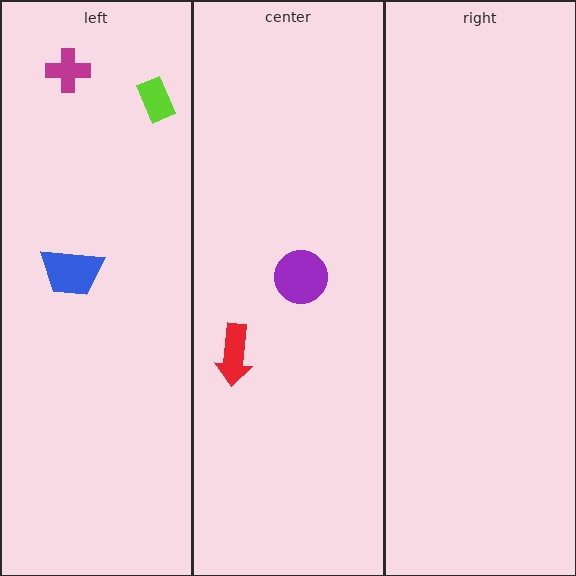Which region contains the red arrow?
The center region.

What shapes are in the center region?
The purple circle, the red arrow.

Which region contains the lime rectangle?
The left region.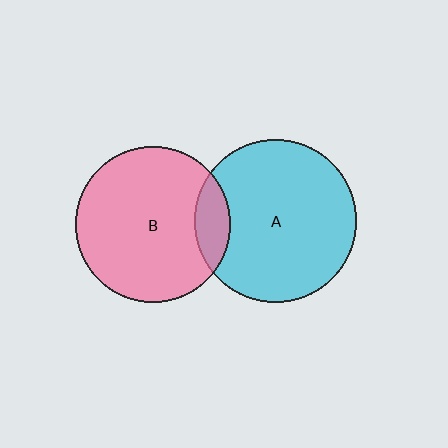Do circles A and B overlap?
Yes.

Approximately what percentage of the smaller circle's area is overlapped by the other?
Approximately 15%.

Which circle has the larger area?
Circle A (cyan).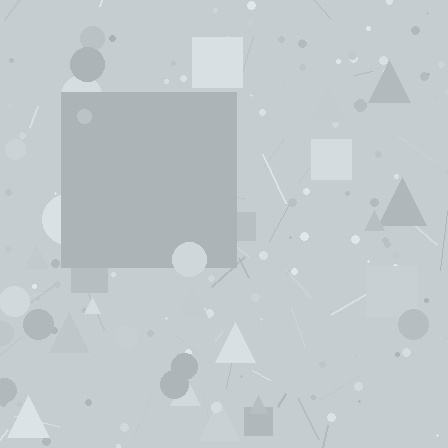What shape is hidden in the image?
A square is hidden in the image.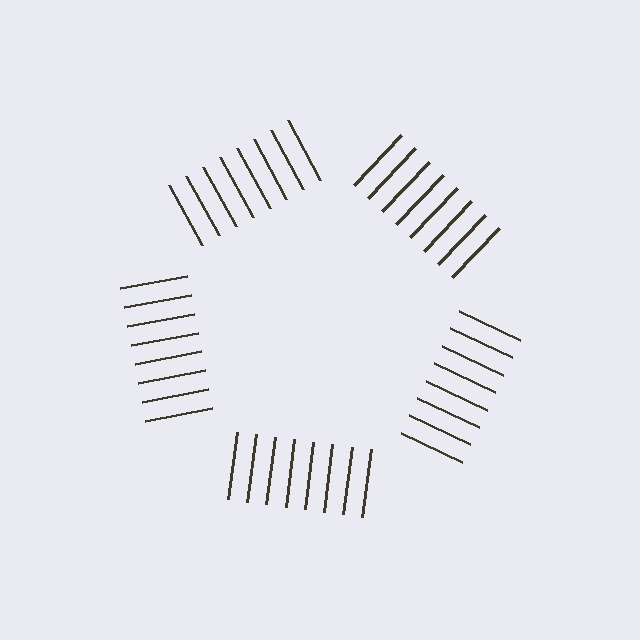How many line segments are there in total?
40 — 8 along each of the 5 edges.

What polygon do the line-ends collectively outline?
An illusory pentagon — the line segments terminate on its edges but no continuous stroke is drawn.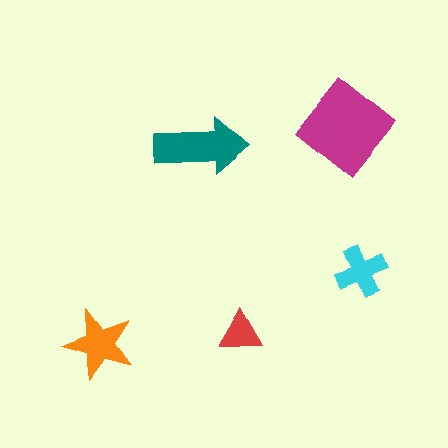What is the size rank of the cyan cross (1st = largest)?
4th.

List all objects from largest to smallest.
The magenta diamond, the teal arrow, the orange star, the cyan cross, the red triangle.